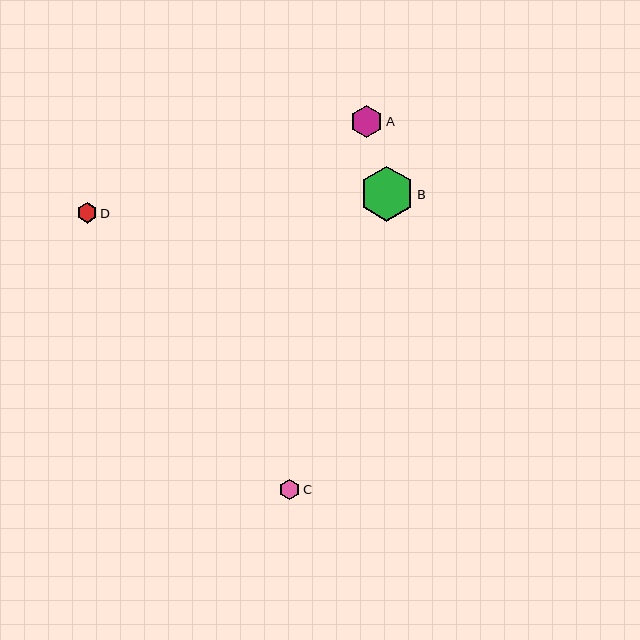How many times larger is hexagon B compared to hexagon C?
Hexagon B is approximately 2.7 times the size of hexagon C.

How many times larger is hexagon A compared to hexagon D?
Hexagon A is approximately 1.6 times the size of hexagon D.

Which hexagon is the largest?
Hexagon B is the largest with a size of approximately 55 pixels.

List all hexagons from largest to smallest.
From largest to smallest: B, A, C, D.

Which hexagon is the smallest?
Hexagon D is the smallest with a size of approximately 20 pixels.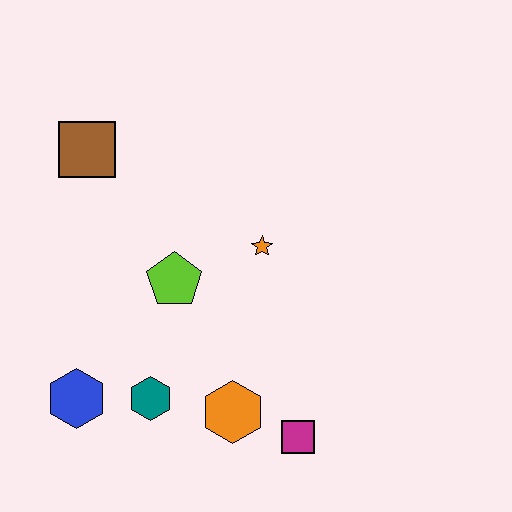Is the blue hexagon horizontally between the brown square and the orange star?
No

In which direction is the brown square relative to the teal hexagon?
The brown square is above the teal hexagon.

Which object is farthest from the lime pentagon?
The magenta square is farthest from the lime pentagon.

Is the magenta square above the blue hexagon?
No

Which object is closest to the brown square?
The lime pentagon is closest to the brown square.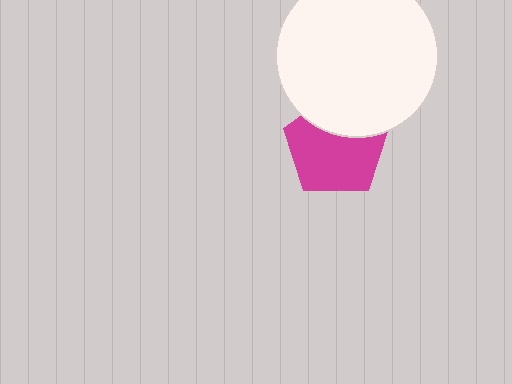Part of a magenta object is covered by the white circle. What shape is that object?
It is a pentagon.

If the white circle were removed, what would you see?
You would see the complete magenta pentagon.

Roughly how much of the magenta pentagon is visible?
Most of it is visible (roughly 69%).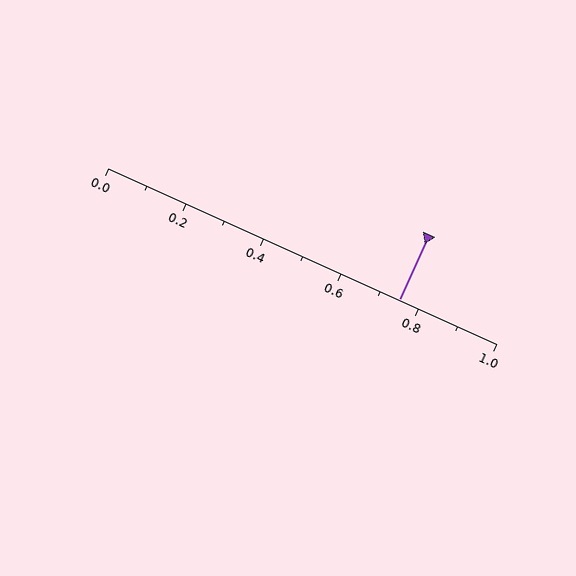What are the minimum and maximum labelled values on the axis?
The axis runs from 0.0 to 1.0.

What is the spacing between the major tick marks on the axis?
The major ticks are spaced 0.2 apart.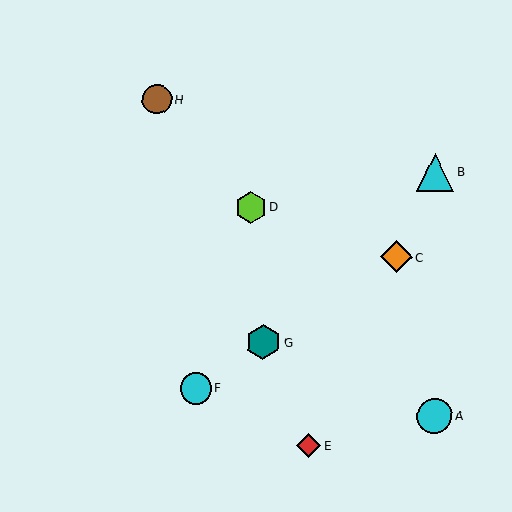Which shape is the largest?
The cyan triangle (labeled B) is the largest.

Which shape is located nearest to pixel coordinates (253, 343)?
The teal hexagon (labeled G) at (263, 342) is nearest to that location.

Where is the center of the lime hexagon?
The center of the lime hexagon is at (251, 207).